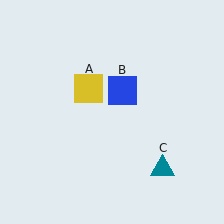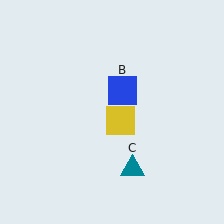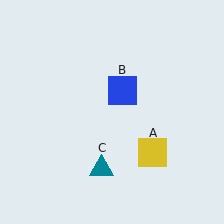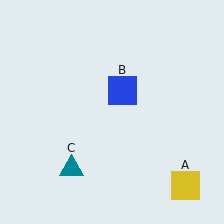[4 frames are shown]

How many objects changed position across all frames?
2 objects changed position: yellow square (object A), teal triangle (object C).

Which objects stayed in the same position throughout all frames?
Blue square (object B) remained stationary.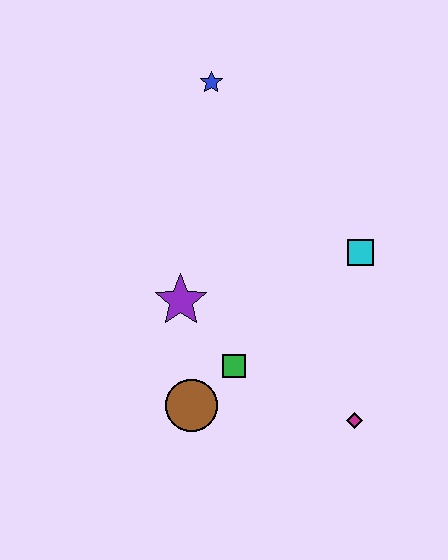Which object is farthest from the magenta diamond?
The blue star is farthest from the magenta diamond.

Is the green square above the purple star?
No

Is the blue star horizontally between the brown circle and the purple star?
No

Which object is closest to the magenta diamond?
The green square is closest to the magenta diamond.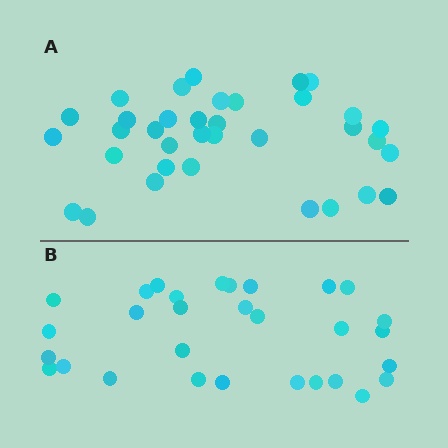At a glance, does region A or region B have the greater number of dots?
Region A (the top region) has more dots.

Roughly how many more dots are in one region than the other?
Region A has about 5 more dots than region B.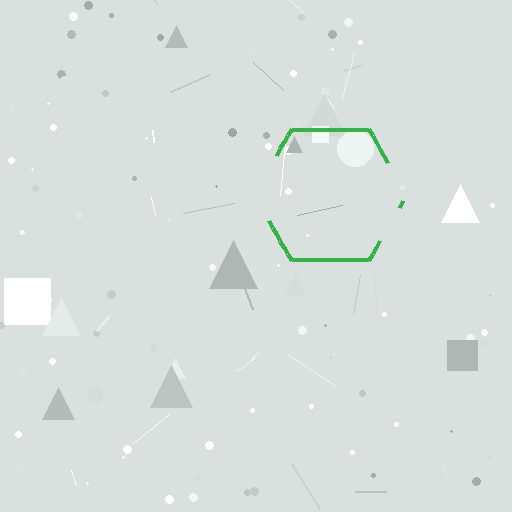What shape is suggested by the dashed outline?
The dashed outline suggests a hexagon.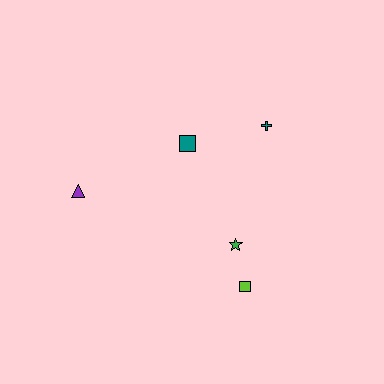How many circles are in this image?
There are no circles.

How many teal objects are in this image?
There are 2 teal objects.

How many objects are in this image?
There are 5 objects.